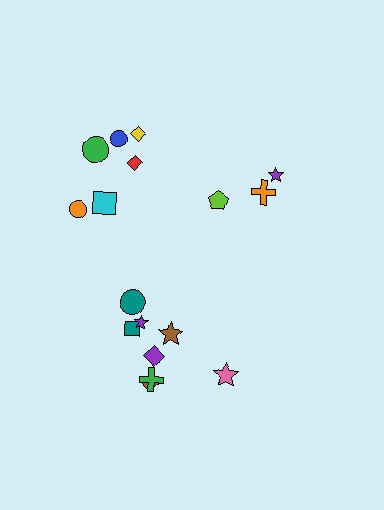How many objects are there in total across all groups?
There are 17 objects.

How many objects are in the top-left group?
There are 6 objects.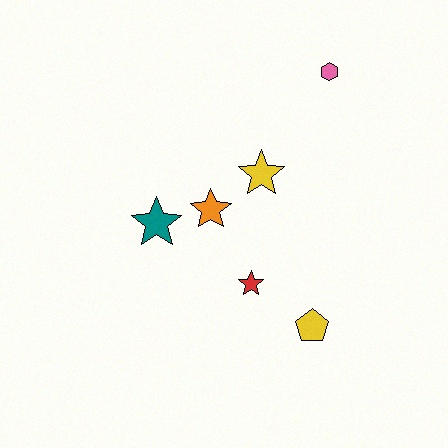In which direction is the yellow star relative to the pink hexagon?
The yellow star is below the pink hexagon.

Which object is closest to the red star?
The yellow pentagon is closest to the red star.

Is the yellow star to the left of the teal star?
No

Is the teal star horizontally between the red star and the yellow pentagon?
No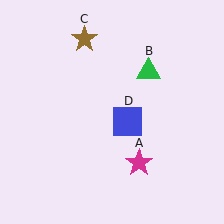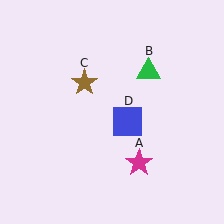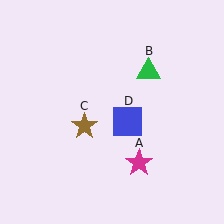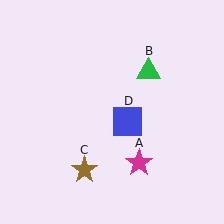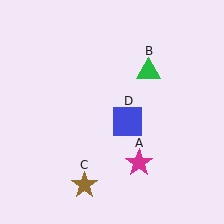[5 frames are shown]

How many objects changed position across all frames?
1 object changed position: brown star (object C).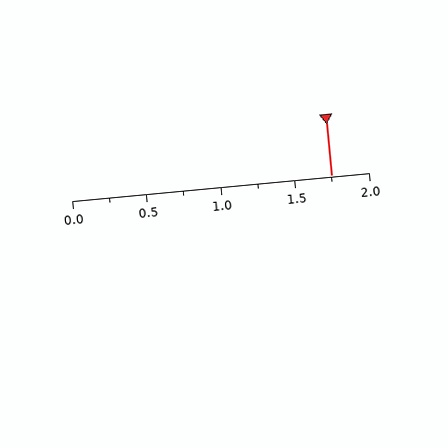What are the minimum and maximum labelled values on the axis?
The axis runs from 0.0 to 2.0.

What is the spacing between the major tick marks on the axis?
The major ticks are spaced 0.5 apart.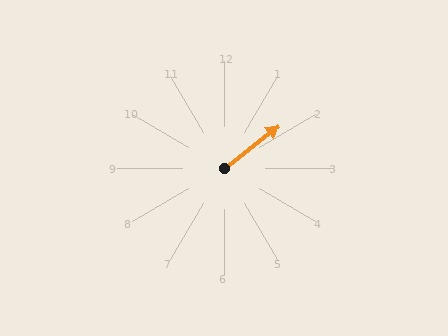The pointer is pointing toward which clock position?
Roughly 2 o'clock.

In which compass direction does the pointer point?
Northeast.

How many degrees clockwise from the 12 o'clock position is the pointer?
Approximately 52 degrees.